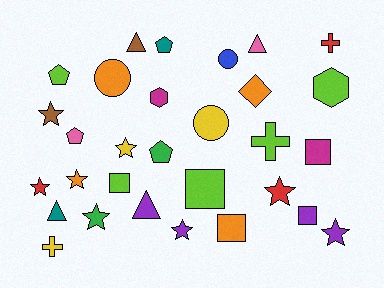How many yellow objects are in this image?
There are 3 yellow objects.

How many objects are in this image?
There are 30 objects.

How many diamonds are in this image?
There is 1 diamond.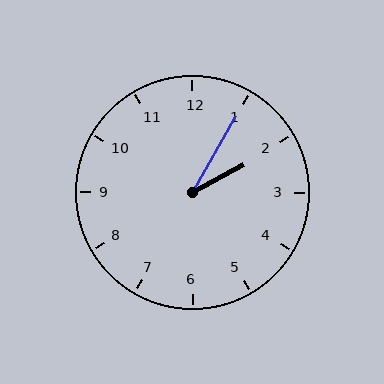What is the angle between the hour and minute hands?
Approximately 32 degrees.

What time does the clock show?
2:05.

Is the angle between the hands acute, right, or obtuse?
It is acute.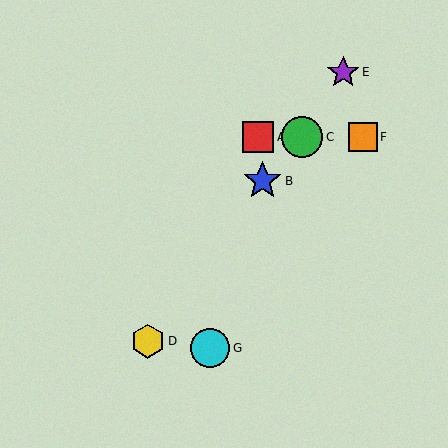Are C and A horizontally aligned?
Yes, both are at y≈137.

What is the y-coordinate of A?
Object A is at y≈137.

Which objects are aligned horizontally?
Objects A, C, F are aligned horizontally.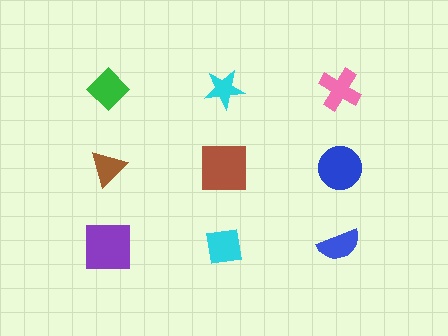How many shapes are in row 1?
3 shapes.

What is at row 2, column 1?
A brown triangle.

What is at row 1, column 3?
A pink cross.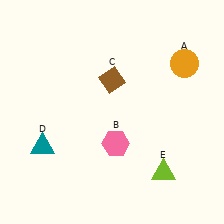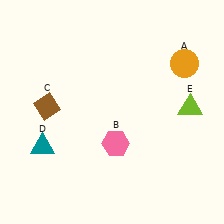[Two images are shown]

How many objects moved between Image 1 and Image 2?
2 objects moved between the two images.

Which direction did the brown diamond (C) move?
The brown diamond (C) moved left.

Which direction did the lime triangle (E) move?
The lime triangle (E) moved up.